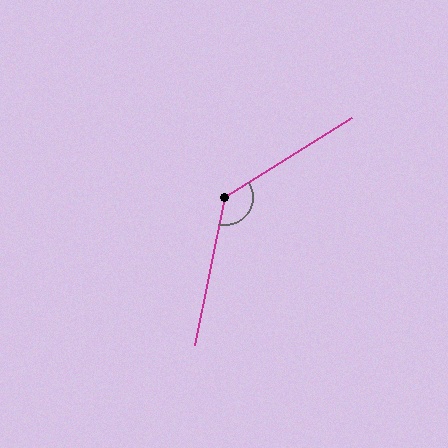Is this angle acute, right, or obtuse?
It is obtuse.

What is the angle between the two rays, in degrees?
Approximately 134 degrees.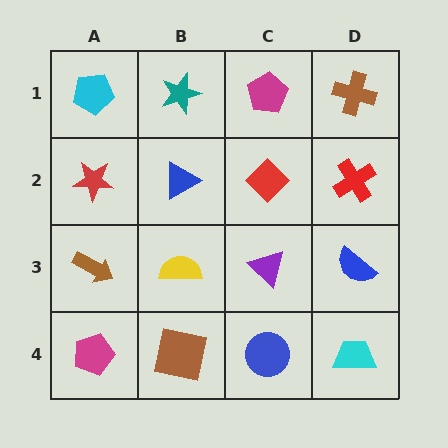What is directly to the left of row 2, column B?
A red star.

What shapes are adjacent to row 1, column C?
A red diamond (row 2, column C), a teal star (row 1, column B), a brown cross (row 1, column D).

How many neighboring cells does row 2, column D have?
3.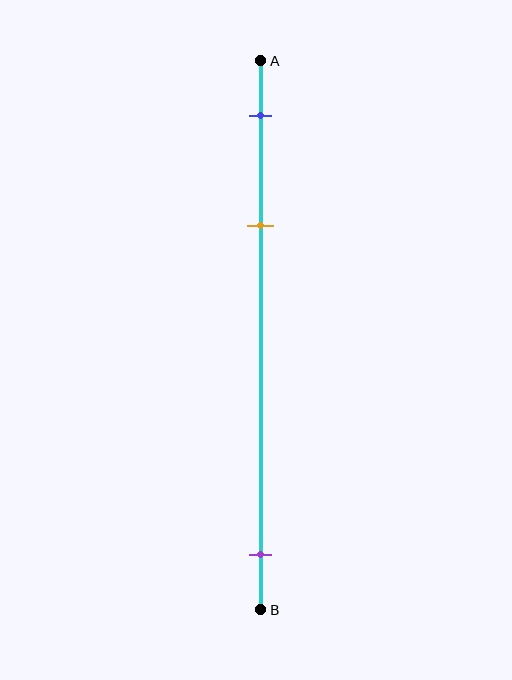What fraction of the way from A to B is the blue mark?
The blue mark is approximately 10% (0.1) of the way from A to B.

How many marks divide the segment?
There are 3 marks dividing the segment.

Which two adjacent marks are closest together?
The blue and orange marks are the closest adjacent pair.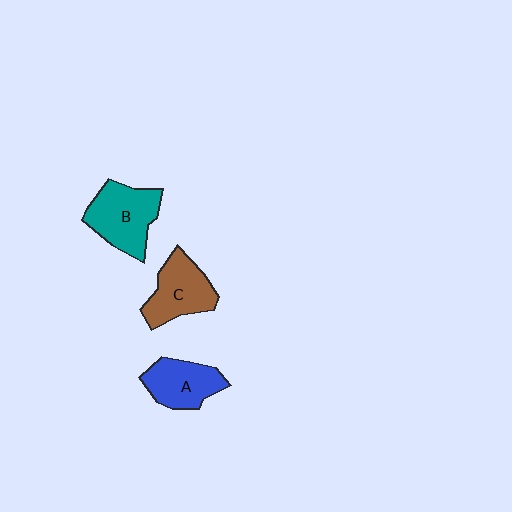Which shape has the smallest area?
Shape A (blue).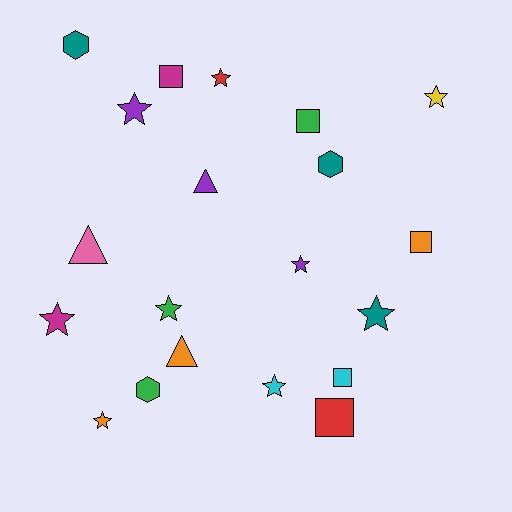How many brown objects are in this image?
There are no brown objects.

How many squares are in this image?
There are 5 squares.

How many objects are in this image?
There are 20 objects.